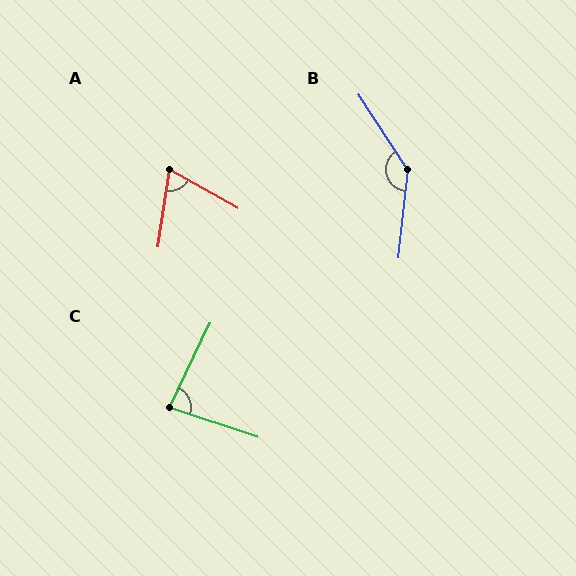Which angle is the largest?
B, at approximately 141 degrees.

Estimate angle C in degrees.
Approximately 82 degrees.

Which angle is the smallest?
A, at approximately 69 degrees.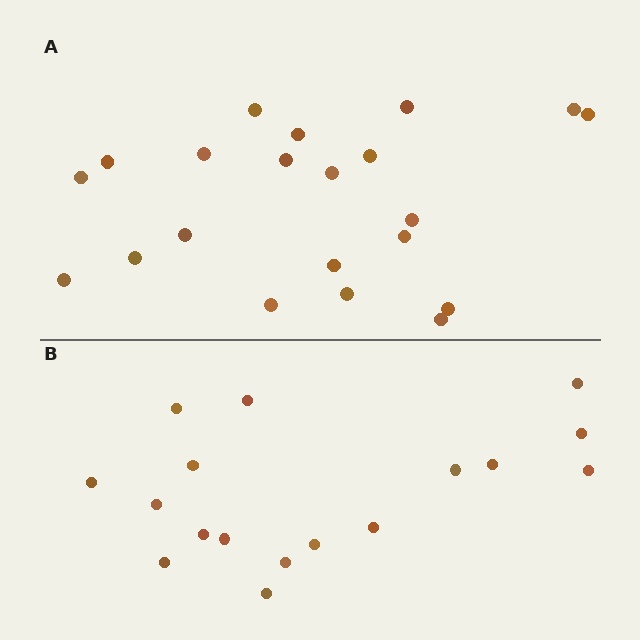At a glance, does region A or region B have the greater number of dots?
Region A (the top region) has more dots.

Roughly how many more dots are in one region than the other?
Region A has about 4 more dots than region B.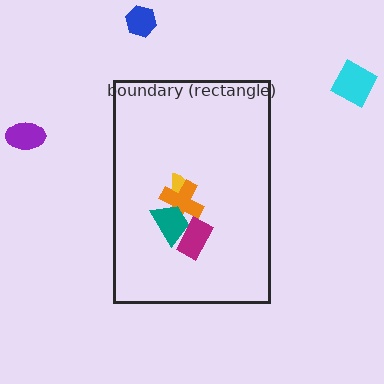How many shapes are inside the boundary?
4 inside, 3 outside.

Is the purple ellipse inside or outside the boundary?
Outside.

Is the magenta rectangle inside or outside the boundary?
Inside.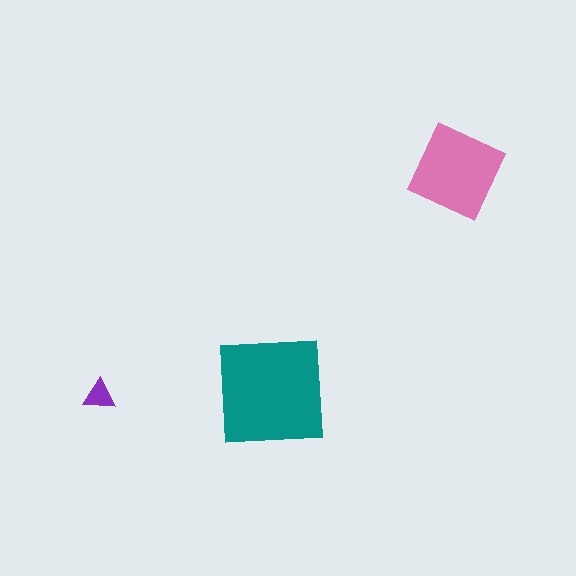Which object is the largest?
The teal square.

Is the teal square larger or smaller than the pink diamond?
Larger.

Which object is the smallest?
The purple triangle.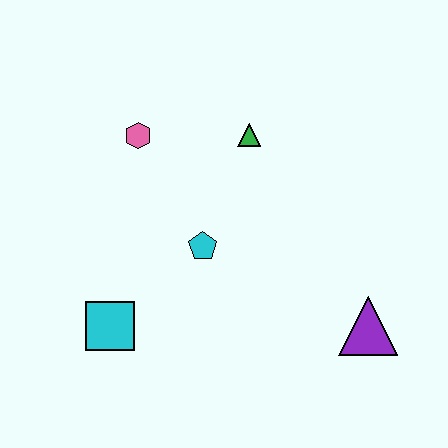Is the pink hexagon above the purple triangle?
Yes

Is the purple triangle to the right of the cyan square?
Yes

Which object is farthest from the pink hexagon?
The purple triangle is farthest from the pink hexagon.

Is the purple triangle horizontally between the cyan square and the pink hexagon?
No